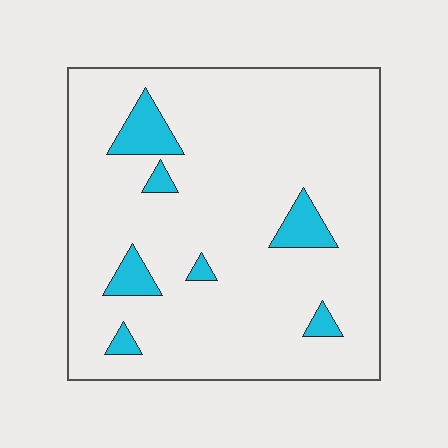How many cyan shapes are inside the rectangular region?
7.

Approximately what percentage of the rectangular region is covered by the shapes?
Approximately 10%.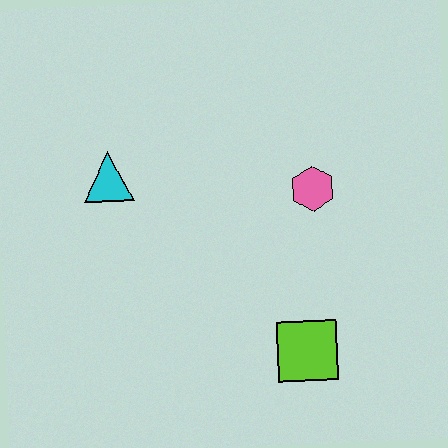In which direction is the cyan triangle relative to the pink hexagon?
The cyan triangle is to the left of the pink hexagon.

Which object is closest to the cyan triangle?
The pink hexagon is closest to the cyan triangle.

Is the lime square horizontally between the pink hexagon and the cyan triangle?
Yes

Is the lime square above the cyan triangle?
No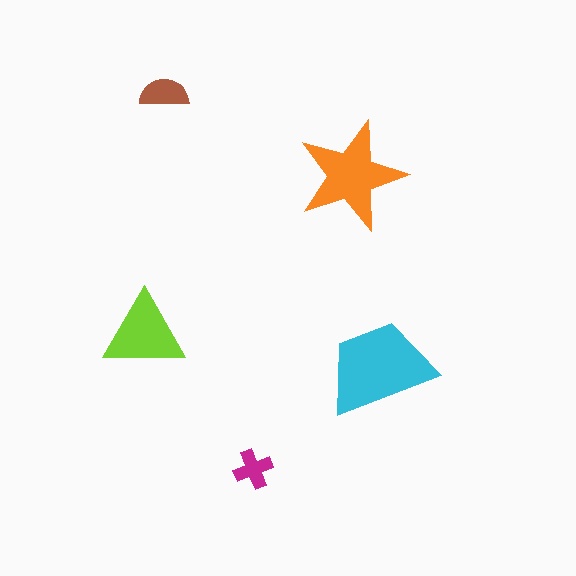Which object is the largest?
The cyan trapezoid.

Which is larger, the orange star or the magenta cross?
The orange star.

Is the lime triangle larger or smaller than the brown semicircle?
Larger.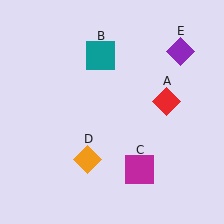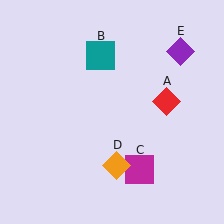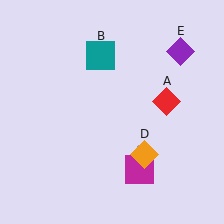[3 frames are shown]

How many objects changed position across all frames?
1 object changed position: orange diamond (object D).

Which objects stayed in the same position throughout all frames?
Red diamond (object A) and teal square (object B) and magenta square (object C) and purple diamond (object E) remained stationary.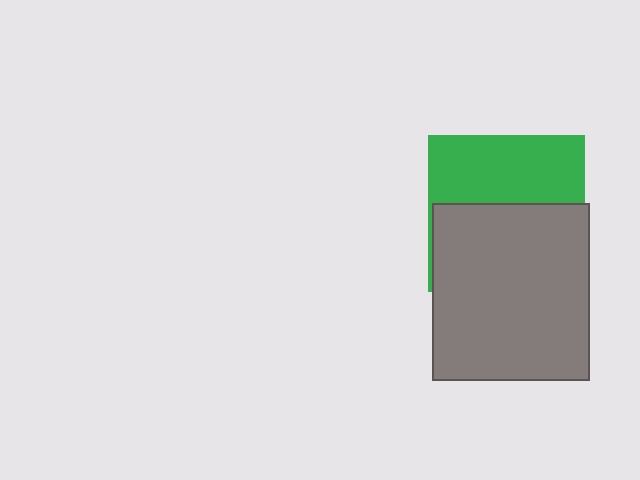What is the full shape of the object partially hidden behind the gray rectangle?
The partially hidden object is a green square.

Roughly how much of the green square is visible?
About half of it is visible (roughly 45%).